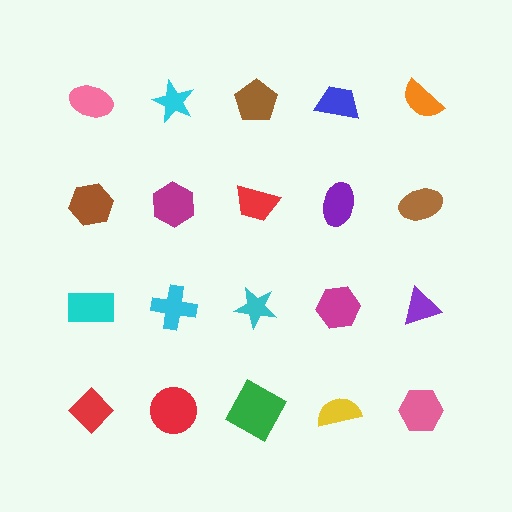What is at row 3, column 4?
A magenta hexagon.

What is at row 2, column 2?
A magenta hexagon.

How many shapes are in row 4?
5 shapes.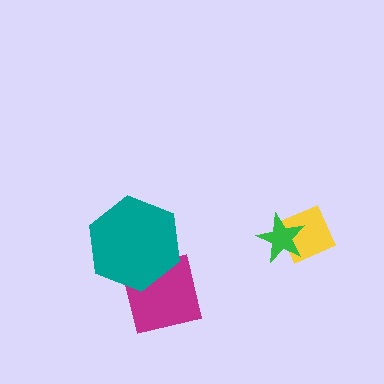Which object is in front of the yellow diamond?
The green star is in front of the yellow diamond.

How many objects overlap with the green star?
1 object overlaps with the green star.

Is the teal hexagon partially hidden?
No, no other shape covers it.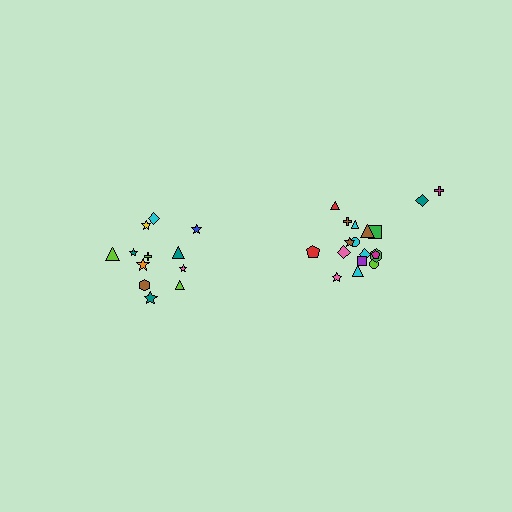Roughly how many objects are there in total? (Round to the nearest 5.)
Roughly 30 objects in total.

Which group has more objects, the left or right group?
The right group.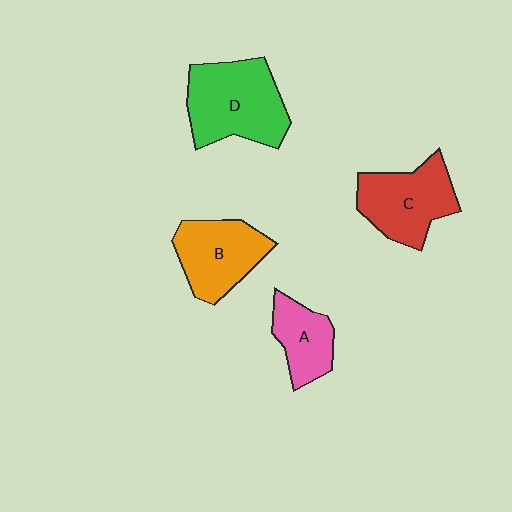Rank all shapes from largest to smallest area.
From largest to smallest: D (green), C (red), B (orange), A (pink).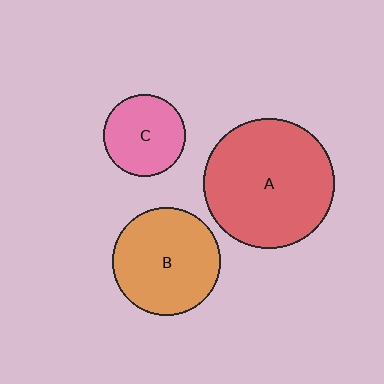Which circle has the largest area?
Circle A (red).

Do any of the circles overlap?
No, none of the circles overlap.